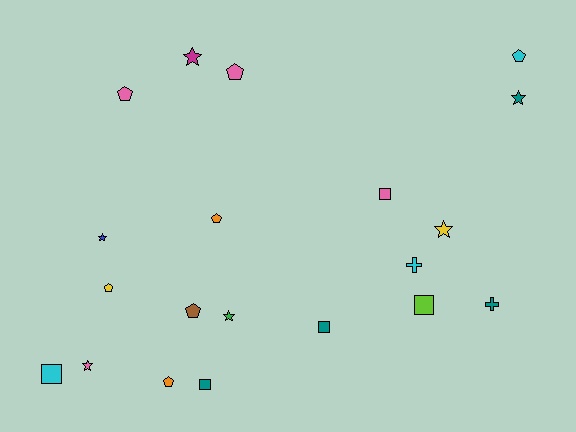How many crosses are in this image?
There are 2 crosses.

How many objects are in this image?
There are 20 objects.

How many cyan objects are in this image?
There are 3 cyan objects.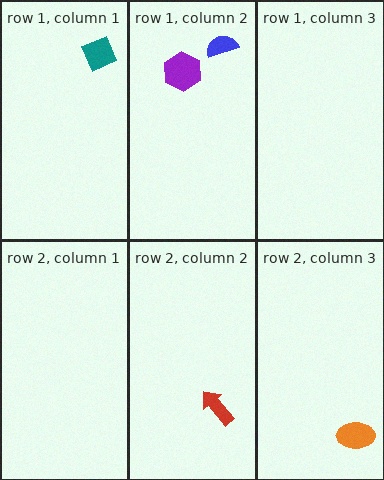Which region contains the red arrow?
The row 2, column 2 region.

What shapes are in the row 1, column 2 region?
The blue semicircle, the purple hexagon.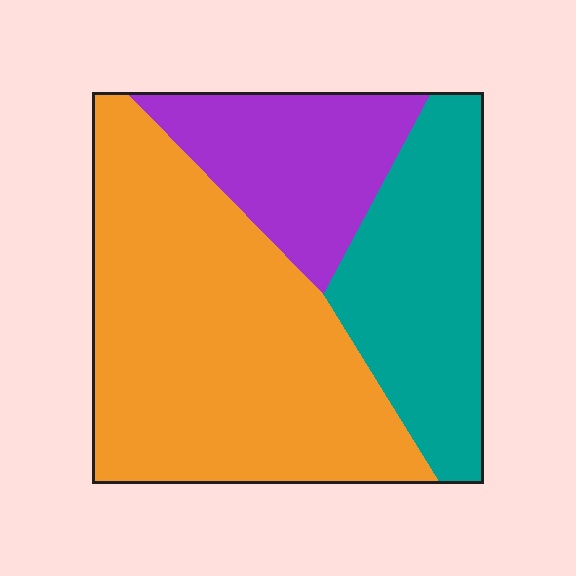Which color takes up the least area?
Purple, at roughly 20%.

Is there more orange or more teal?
Orange.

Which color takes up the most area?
Orange, at roughly 55%.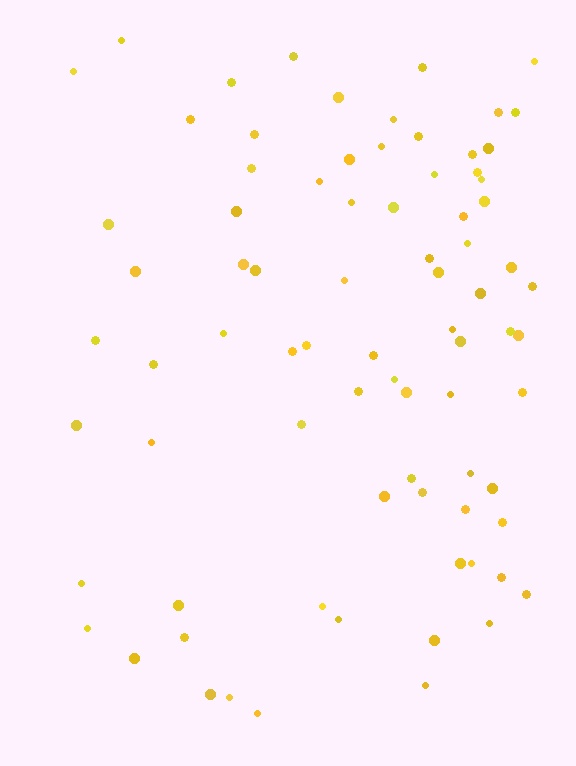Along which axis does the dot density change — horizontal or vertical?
Horizontal.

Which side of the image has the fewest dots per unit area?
The left.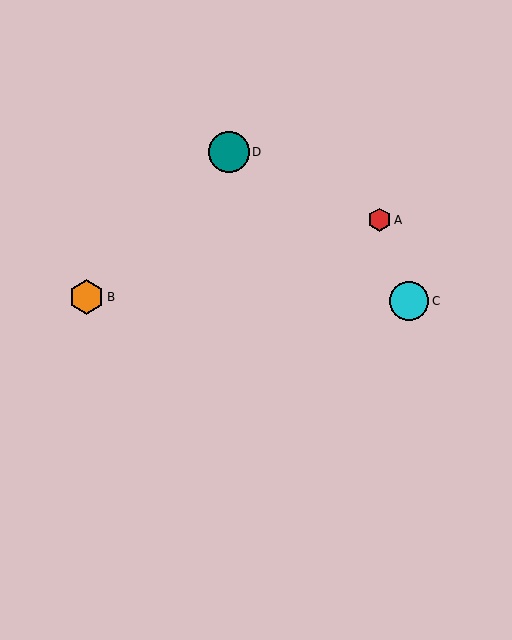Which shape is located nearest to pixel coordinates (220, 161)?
The teal circle (labeled D) at (229, 152) is nearest to that location.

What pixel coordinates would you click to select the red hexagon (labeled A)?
Click at (379, 220) to select the red hexagon A.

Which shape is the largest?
The teal circle (labeled D) is the largest.